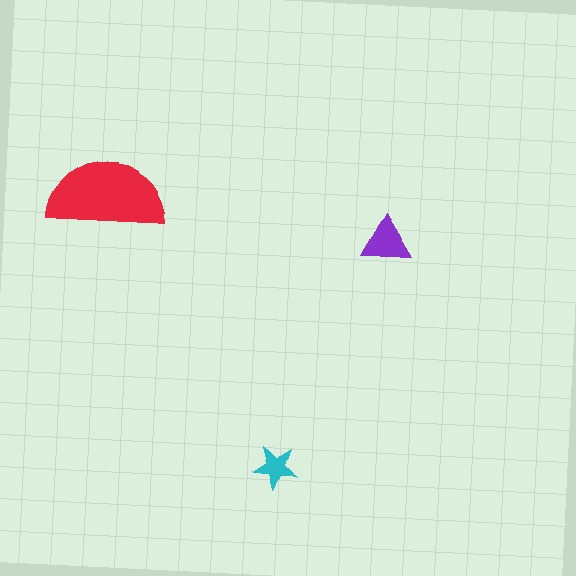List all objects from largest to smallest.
The red semicircle, the purple triangle, the cyan star.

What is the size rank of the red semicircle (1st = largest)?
1st.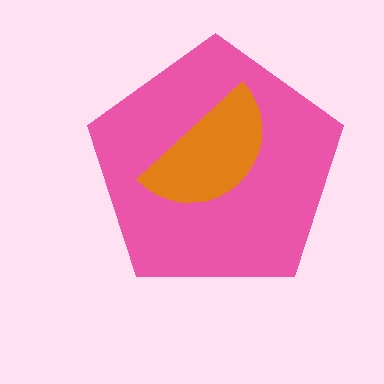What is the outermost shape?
The pink pentagon.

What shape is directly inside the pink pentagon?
The orange semicircle.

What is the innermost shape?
The orange semicircle.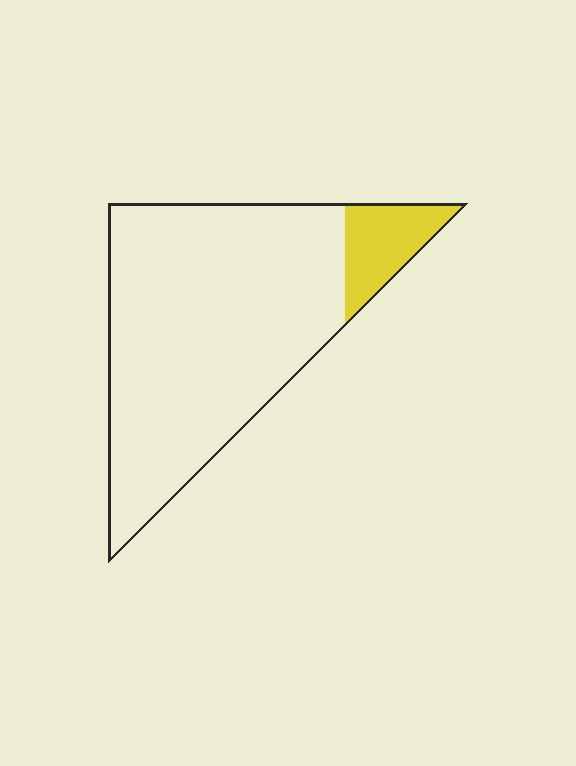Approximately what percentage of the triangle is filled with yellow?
Approximately 10%.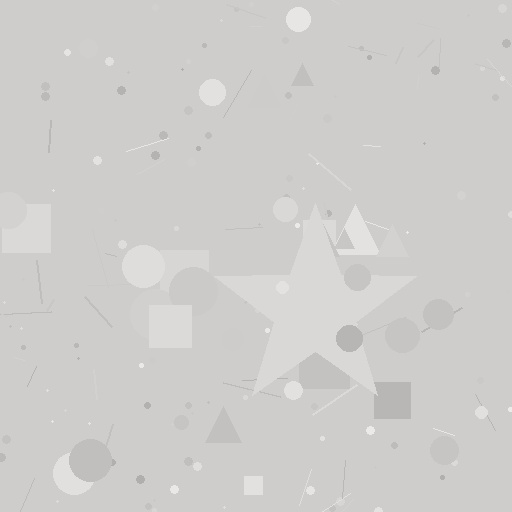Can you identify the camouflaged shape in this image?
The camouflaged shape is a star.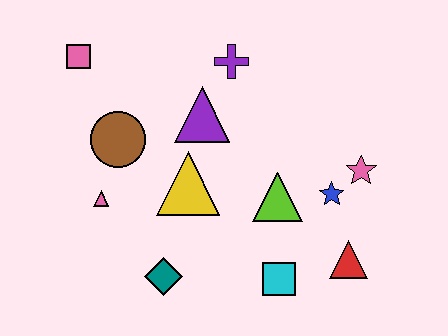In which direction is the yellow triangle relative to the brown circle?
The yellow triangle is to the right of the brown circle.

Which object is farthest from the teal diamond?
The pink square is farthest from the teal diamond.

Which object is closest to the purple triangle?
The purple cross is closest to the purple triangle.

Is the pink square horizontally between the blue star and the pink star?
No